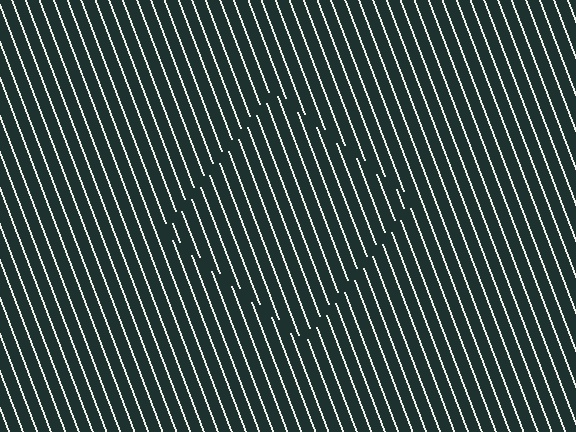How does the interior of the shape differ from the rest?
The interior of the shape contains the same grating, shifted by half a period — the contour is defined by the phase discontinuity where line-ends from the inner and outer gratings abut.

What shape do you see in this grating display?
An illusory square. The interior of the shape contains the same grating, shifted by half a period — the contour is defined by the phase discontinuity where line-ends from the inner and outer gratings abut.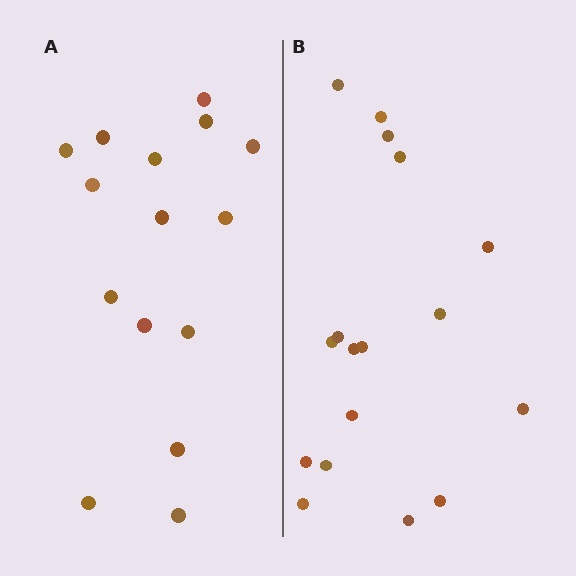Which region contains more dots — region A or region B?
Region B (the right region) has more dots.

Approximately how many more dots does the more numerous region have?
Region B has just a few more — roughly 2 or 3 more dots than region A.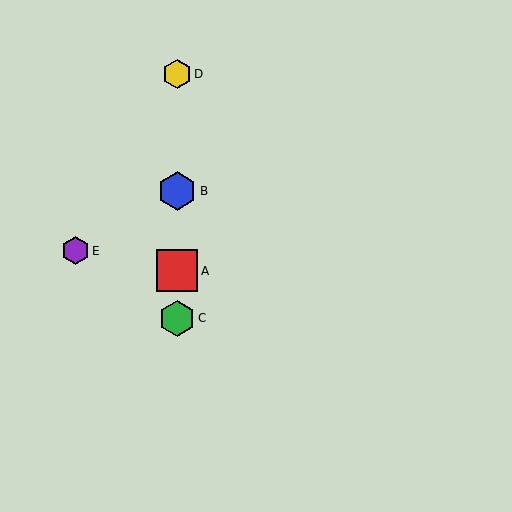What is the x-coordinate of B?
Object B is at x≈177.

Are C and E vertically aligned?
No, C is at x≈177 and E is at x≈76.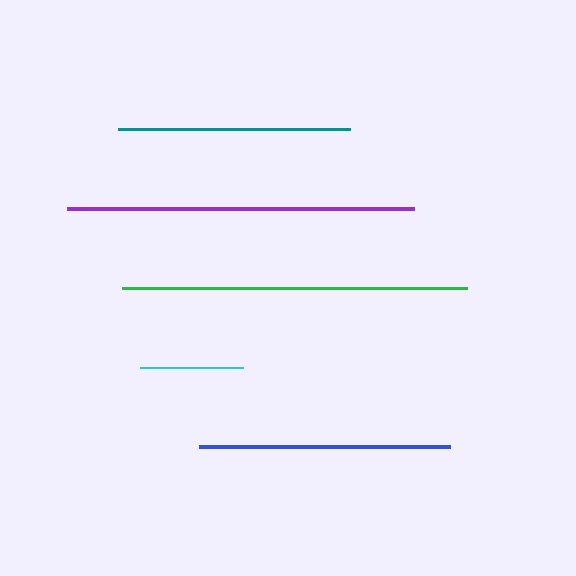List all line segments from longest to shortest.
From longest to shortest: purple, green, blue, teal, cyan.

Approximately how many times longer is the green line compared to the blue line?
The green line is approximately 1.4 times the length of the blue line.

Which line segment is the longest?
The purple line is the longest at approximately 347 pixels.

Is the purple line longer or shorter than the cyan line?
The purple line is longer than the cyan line.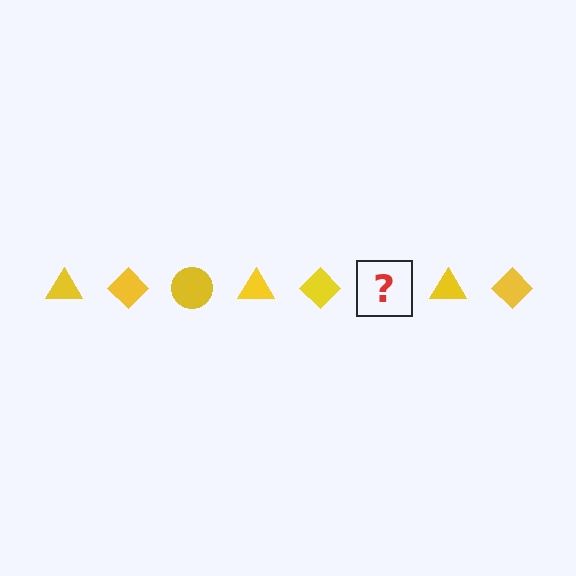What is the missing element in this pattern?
The missing element is a yellow circle.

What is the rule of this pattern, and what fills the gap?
The rule is that the pattern cycles through triangle, diamond, circle shapes in yellow. The gap should be filled with a yellow circle.